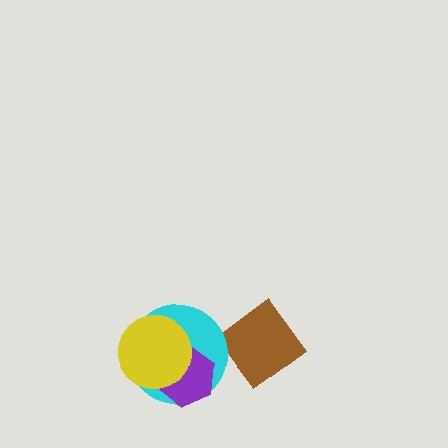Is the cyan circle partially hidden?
Yes, it is partially covered by another shape.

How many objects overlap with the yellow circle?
2 objects overlap with the yellow circle.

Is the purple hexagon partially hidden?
Yes, it is partially covered by another shape.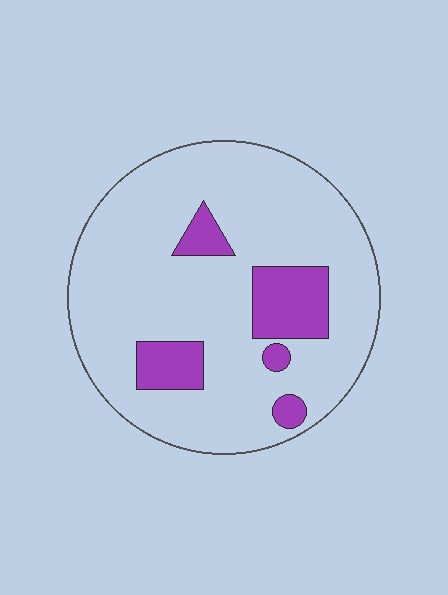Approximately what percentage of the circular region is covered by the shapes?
Approximately 15%.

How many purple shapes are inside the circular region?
5.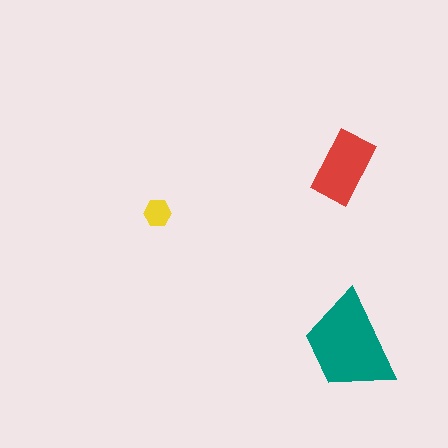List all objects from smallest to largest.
The yellow hexagon, the red rectangle, the teal trapezoid.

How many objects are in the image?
There are 3 objects in the image.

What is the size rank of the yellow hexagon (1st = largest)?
3rd.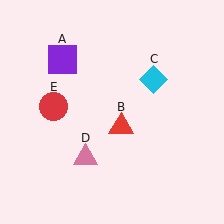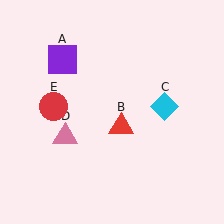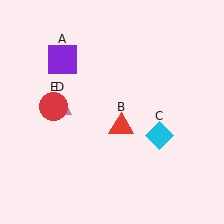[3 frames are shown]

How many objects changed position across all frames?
2 objects changed position: cyan diamond (object C), pink triangle (object D).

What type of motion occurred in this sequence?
The cyan diamond (object C), pink triangle (object D) rotated clockwise around the center of the scene.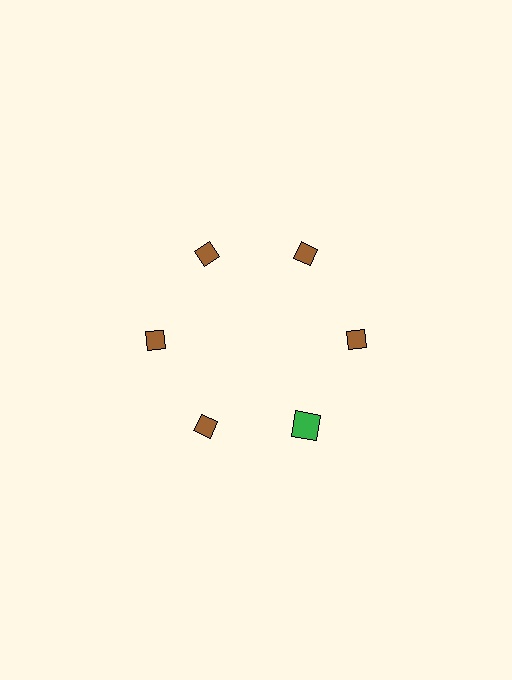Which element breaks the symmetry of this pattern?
The green square at roughly the 5 o'clock position breaks the symmetry. All other shapes are brown diamonds.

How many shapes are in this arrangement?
There are 6 shapes arranged in a ring pattern.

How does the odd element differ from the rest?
It differs in both color (green instead of brown) and shape (square instead of diamond).